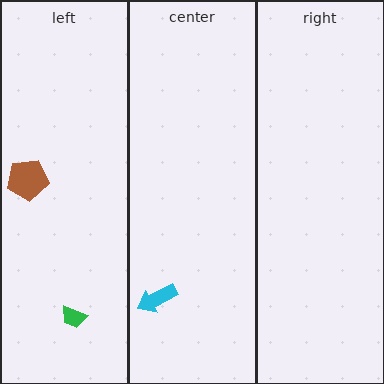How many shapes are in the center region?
1.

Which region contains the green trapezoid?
The left region.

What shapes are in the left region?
The brown pentagon, the green trapezoid.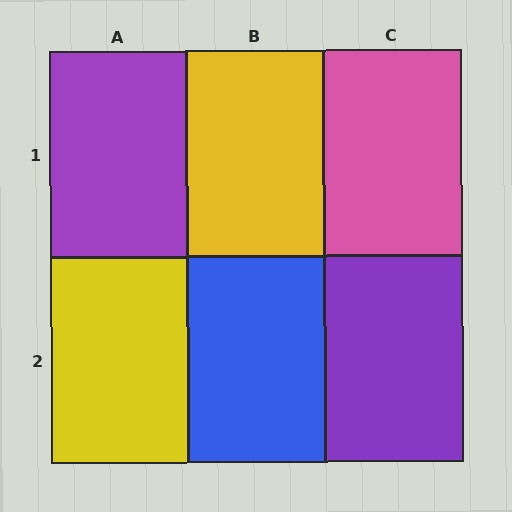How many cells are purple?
2 cells are purple.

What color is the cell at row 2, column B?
Blue.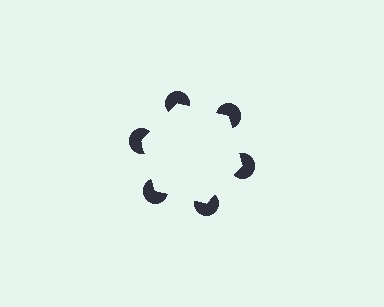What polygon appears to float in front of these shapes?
An illusory hexagon — its edges are inferred from the aligned wedge cuts in the pac-man discs, not physically drawn.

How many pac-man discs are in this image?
There are 6 — one at each vertex of the illusory hexagon.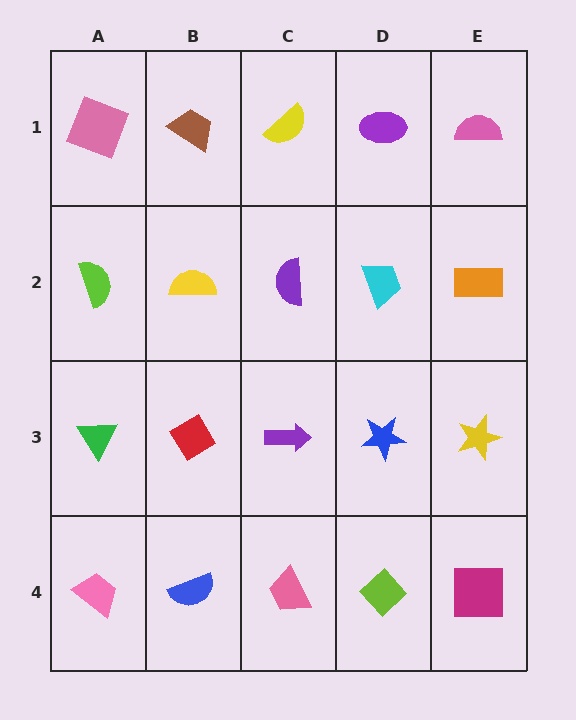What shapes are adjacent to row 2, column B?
A brown trapezoid (row 1, column B), a red diamond (row 3, column B), a lime semicircle (row 2, column A), a purple semicircle (row 2, column C).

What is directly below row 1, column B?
A yellow semicircle.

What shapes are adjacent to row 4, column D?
A blue star (row 3, column D), a pink trapezoid (row 4, column C), a magenta square (row 4, column E).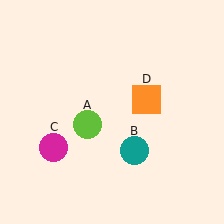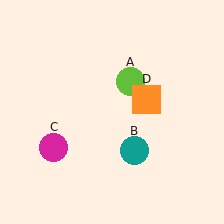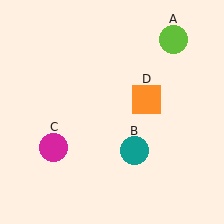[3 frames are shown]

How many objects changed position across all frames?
1 object changed position: lime circle (object A).